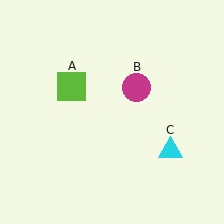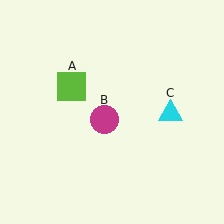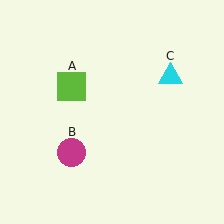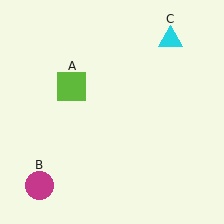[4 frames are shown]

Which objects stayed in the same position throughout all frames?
Lime square (object A) remained stationary.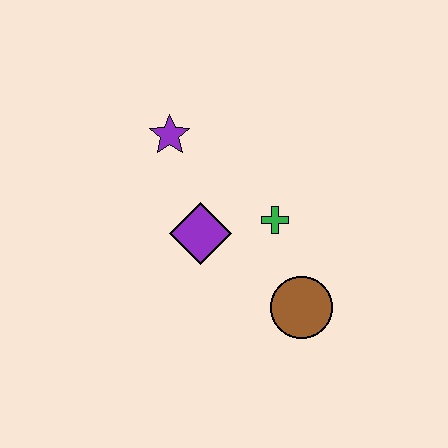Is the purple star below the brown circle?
No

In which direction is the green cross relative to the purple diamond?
The green cross is to the right of the purple diamond.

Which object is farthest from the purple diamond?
The brown circle is farthest from the purple diamond.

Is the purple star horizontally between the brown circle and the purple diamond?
No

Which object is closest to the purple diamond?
The green cross is closest to the purple diamond.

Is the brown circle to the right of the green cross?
Yes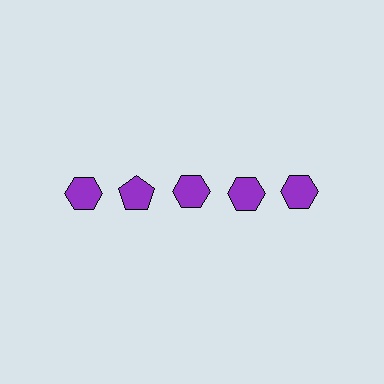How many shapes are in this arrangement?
There are 5 shapes arranged in a grid pattern.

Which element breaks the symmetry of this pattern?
The purple pentagon in the top row, second from left column breaks the symmetry. All other shapes are purple hexagons.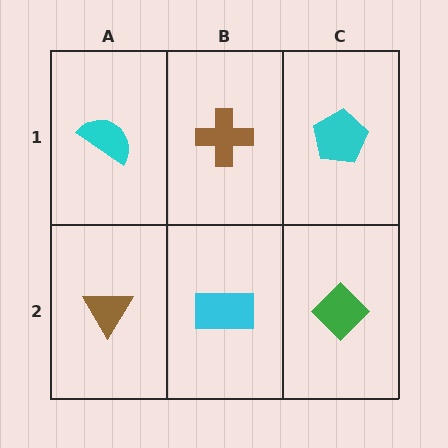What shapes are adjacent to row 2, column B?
A brown cross (row 1, column B), a brown triangle (row 2, column A), a green diamond (row 2, column C).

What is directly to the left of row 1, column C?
A brown cross.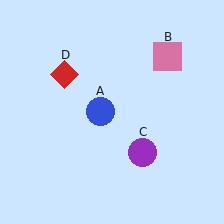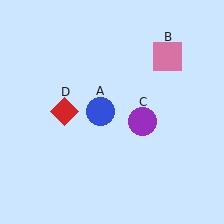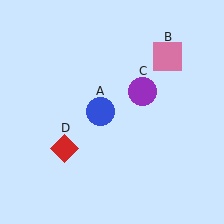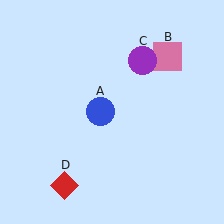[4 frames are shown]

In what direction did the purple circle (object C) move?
The purple circle (object C) moved up.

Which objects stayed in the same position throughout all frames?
Blue circle (object A) and pink square (object B) remained stationary.